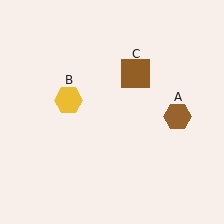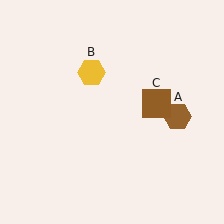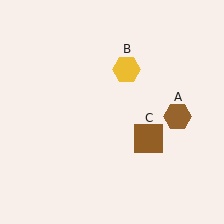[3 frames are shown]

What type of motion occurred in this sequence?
The yellow hexagon (object B), brown square (object C) rotated clockwise around the center of the scene.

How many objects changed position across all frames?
2 objects changed position: yellow hexagon (object B), brown square (object C).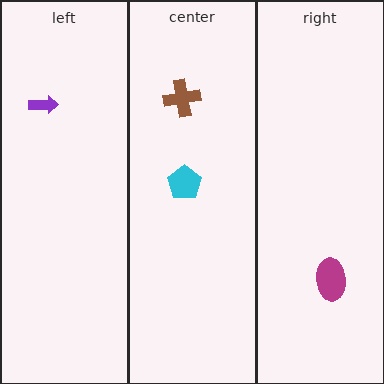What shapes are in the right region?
The magenta ellipse.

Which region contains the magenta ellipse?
The right region.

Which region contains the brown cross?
The center region.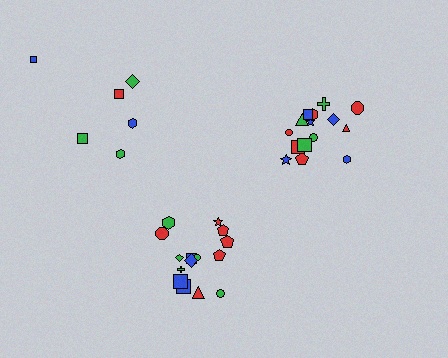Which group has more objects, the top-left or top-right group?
The top-right group.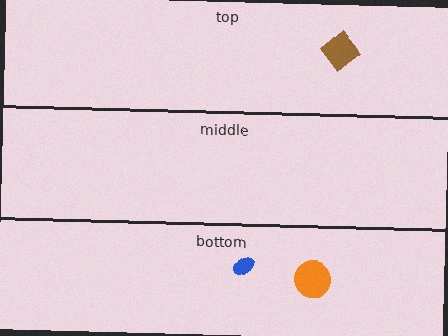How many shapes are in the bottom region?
2.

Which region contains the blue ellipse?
The bottom region.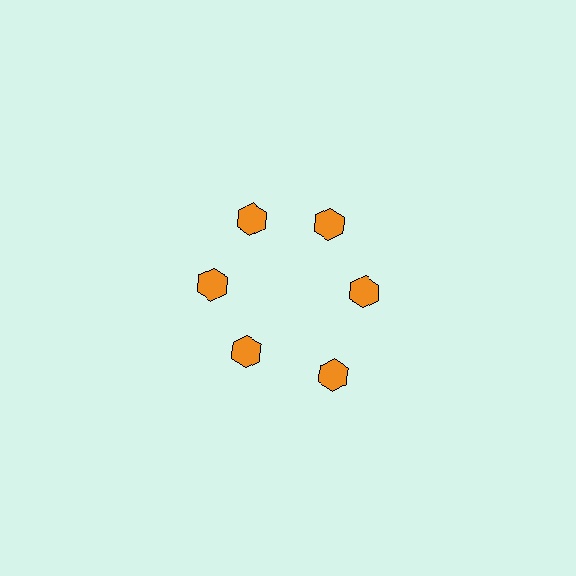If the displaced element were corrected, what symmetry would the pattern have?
It would have 6-fold rotational symmetry — the pattern would map onto itself every 60 degrees.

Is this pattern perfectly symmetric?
No. The 6 orange hexagons are arranged in a ring, but one element near the 5 o'clock position is pushed outward from the center, breaking the 6-fold rotational symmetry.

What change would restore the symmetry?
The symmetry would be restored by moving it inward, back onto the ring so that all 6 hexagons sit at equal angles and equal distance from the center.